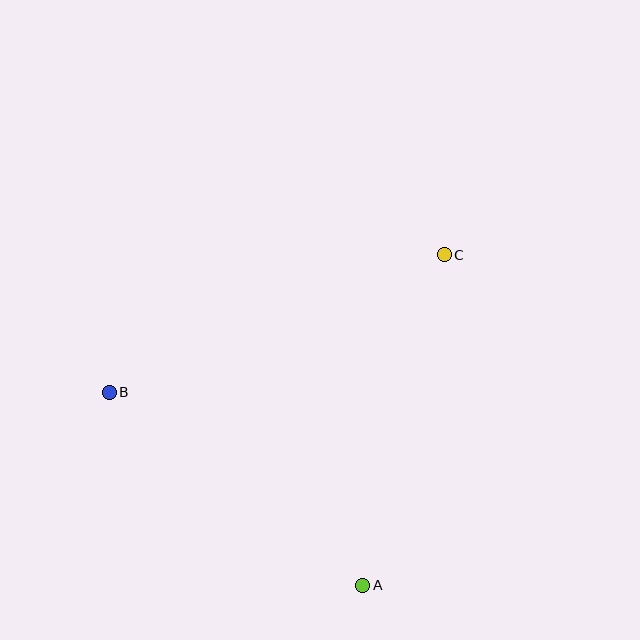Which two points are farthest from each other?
Points B and C are farthest from each other.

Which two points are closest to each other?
Points A and B are closest to each other.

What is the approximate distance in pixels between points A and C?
The distance between A and C is approximately 341 pixels.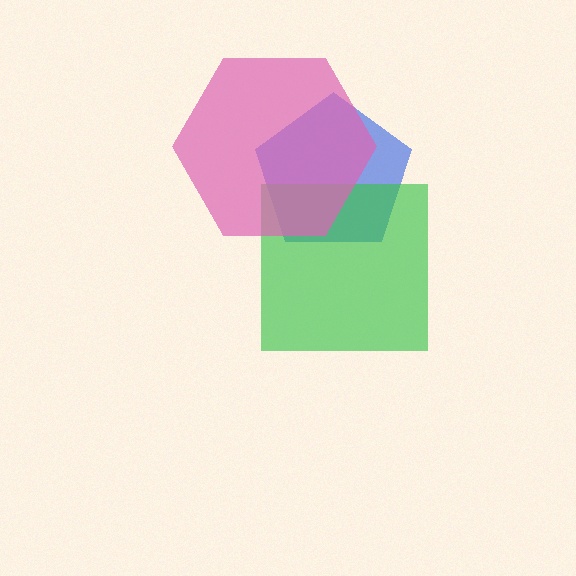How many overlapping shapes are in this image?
There are 3 overlapping shapes in the image.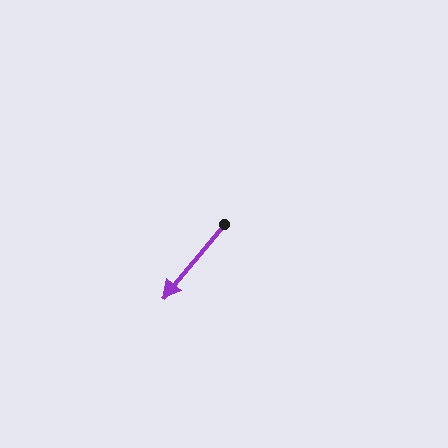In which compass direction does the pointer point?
Southwest.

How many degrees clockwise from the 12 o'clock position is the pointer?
Approximately 219 degrees.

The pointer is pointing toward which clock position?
Roughly 7 o'clock.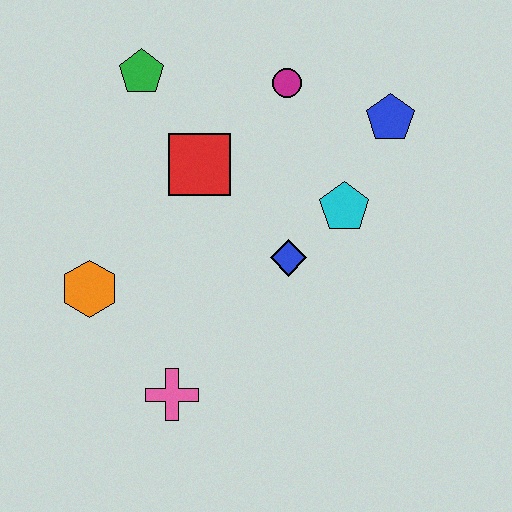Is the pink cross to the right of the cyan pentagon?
No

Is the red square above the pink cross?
Yes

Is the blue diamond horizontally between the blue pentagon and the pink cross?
Yes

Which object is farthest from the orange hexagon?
The blue pentagon is farthest from the orange hexagon.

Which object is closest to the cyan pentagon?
The blue diamond is closest to the cyan pentagon.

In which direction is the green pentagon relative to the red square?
The green pentagon is above the red square.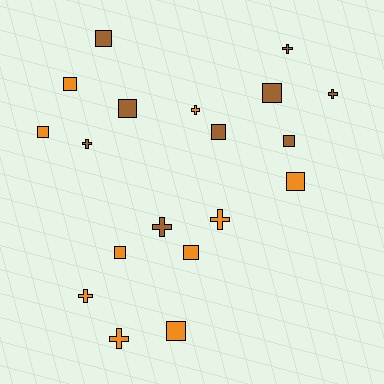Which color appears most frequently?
Orange, with 10 objects.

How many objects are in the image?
There are 19 objects.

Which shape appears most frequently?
Square, with 11 objects.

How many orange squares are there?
There are 6 orange squares.